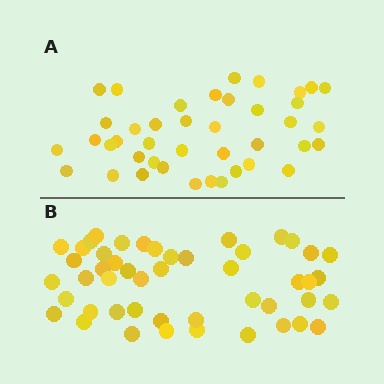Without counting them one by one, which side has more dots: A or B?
Region B (the bottom region) has more dots.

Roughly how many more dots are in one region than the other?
Region B has roughly 8 or so more dots than region A.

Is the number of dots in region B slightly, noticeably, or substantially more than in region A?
Region B has only slightly more — the two regions are fairly close. The ratio is roughly 1.2 to 1.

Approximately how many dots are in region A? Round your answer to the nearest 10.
About 40 dots. (The exact count is 41, which rounds to 40.)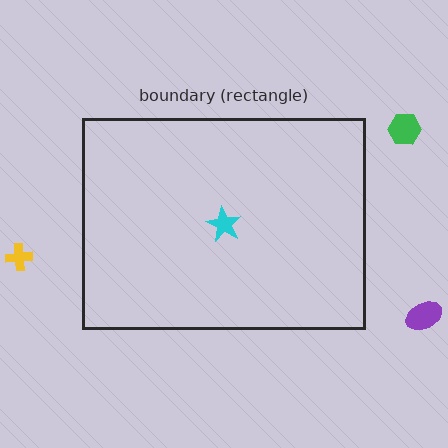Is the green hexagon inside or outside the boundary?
Outside.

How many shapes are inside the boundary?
1 inside, 3 outside.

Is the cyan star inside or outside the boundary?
Inside.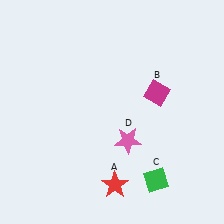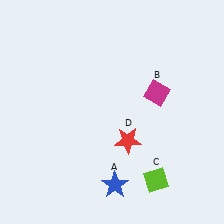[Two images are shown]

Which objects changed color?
A changed from red to blue. C changed from green to lime. D changed from pink to red.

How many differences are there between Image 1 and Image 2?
There are 3 differences between the two images.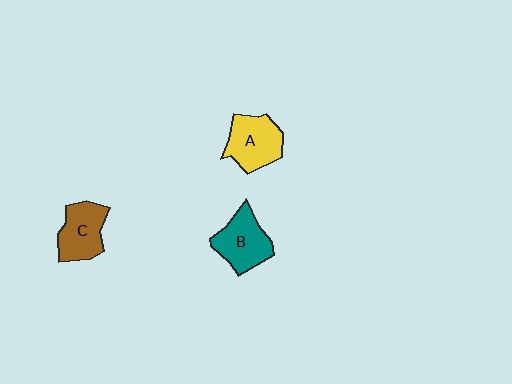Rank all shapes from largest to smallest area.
From largest to smallest: A (yellow), B (teal), C (brown).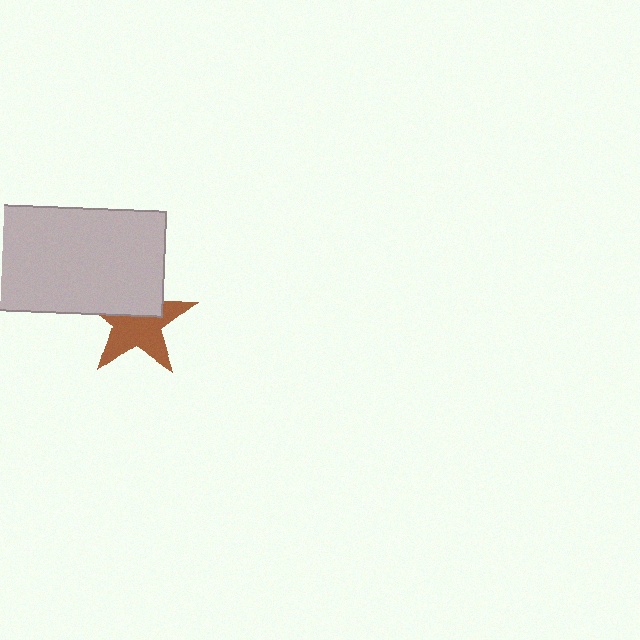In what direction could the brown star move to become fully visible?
The brown star could move down. That would shift it out from behind the light gray rectangle entirely.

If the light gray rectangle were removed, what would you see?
You would see the complete brown star.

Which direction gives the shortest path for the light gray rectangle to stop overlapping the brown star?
Moving up gives the shortest separation.